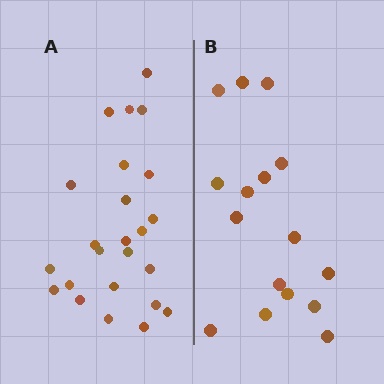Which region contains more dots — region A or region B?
Region A (the left region) has more dots.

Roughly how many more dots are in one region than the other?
Region A has roughly 8 or so more dots than region B.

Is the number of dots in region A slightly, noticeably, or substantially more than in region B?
Region A has substantially more. The ratio is roughly 1.5 to 1.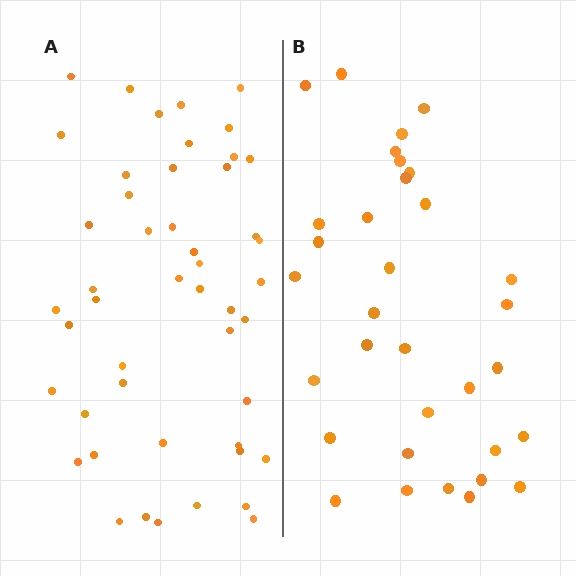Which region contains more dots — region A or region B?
Region A (the left region) has more dots.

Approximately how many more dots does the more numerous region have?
Region A has approximately 15 more dots than region B.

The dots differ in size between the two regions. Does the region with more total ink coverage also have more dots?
No. Region B has more total ink coverage because its dots are larger, but region A actually contains more individual dots. Total area can be misleading — the number of items is what matters here.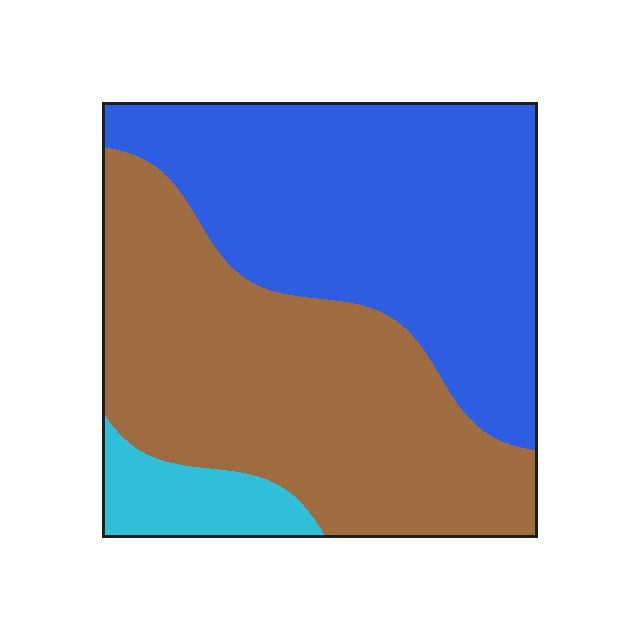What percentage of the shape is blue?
Blue takes up between a third and a half of the shape.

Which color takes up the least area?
Cyan, at roughly 10%.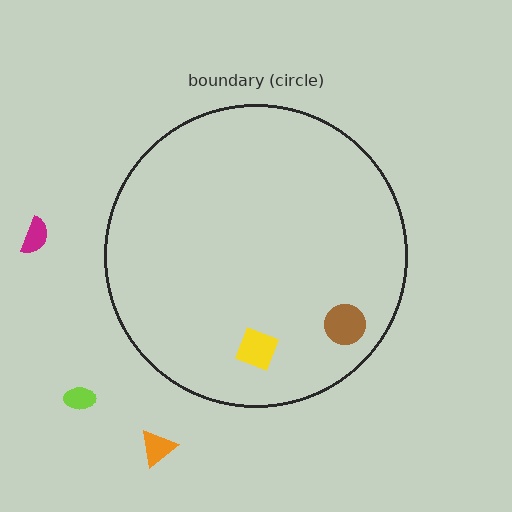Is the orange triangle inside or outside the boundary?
Outside.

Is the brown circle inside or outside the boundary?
Inside.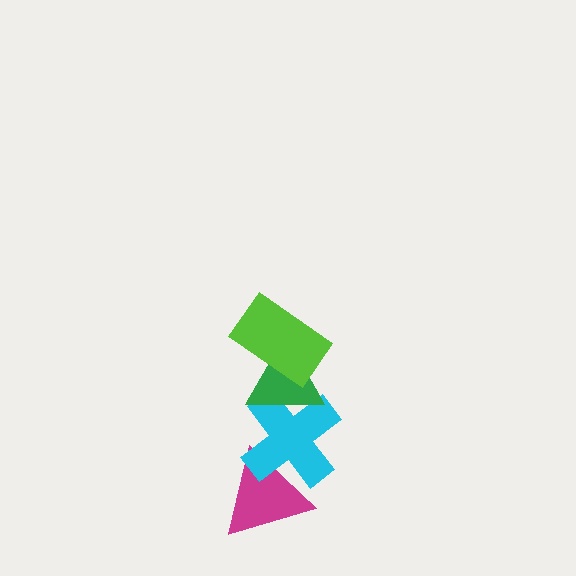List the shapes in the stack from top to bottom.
From top to bottom: the lime rectangle, the green triangle, the cyan cross, the magenta triangle.